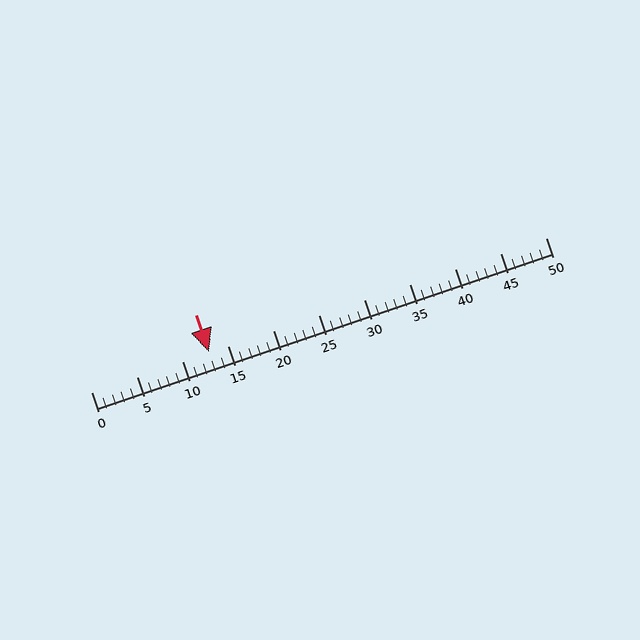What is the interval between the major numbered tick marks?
The major tick marks are spaced 5 units apart.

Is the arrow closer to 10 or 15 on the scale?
The arrow is closer to 15.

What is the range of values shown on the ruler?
The ruler shows values from 0 to 50.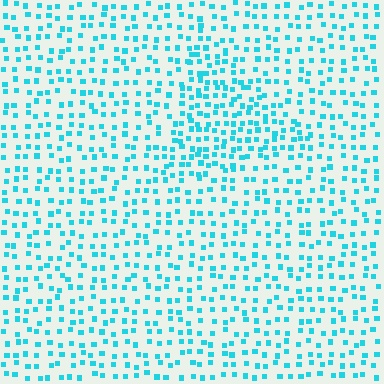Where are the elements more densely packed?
The elements are more densely packed inside the triangle boundary.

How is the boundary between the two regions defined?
The boundary is defined by a change in element density (approximately 1.7x ratio). All elements are the same color, size, and shape.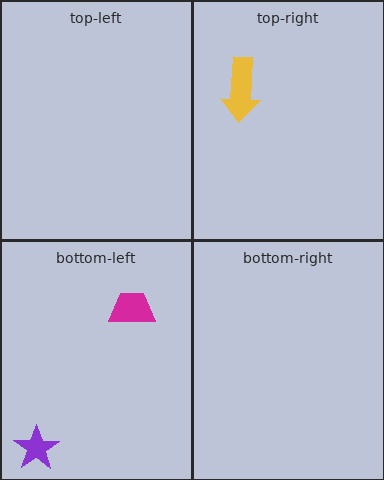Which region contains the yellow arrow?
The top-right region.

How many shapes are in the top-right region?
1.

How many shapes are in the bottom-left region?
2.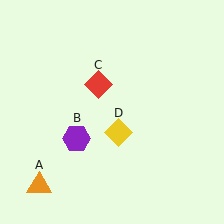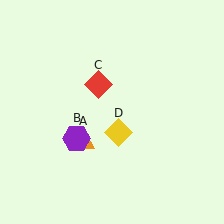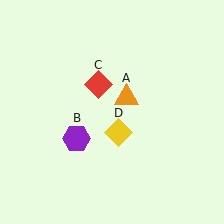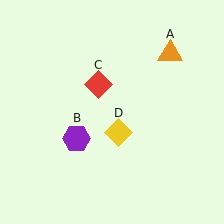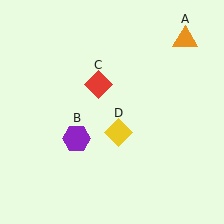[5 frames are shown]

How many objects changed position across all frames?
1 object changed position: orange triangle (object A).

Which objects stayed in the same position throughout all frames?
Purple hexagon (object B) and red diamond (object C) and yellow diamond (object D) remained stationary.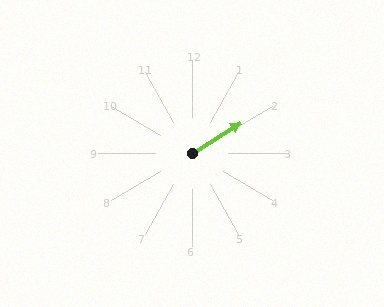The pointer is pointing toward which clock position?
Roughly 2 o'clock.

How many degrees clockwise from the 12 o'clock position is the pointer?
Approximately 58 degrees.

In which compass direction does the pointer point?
Northeast.